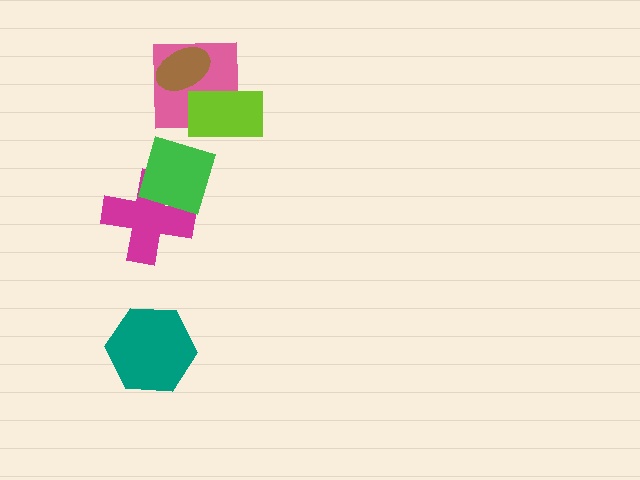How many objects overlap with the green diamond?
1 object overlaps with the green diamond.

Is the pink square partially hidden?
Yes, it is partially covered by another shape.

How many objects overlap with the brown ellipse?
1 object overlaps with the brown ellipse.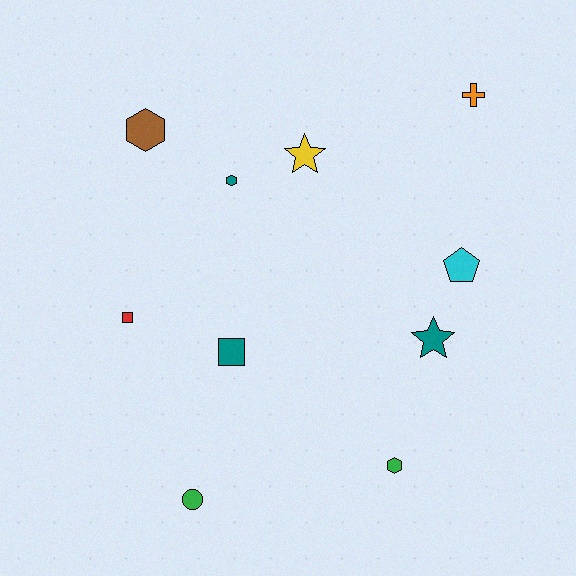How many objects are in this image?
There are 10 objects.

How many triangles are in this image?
There are no triangles.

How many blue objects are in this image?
There are no blue objects.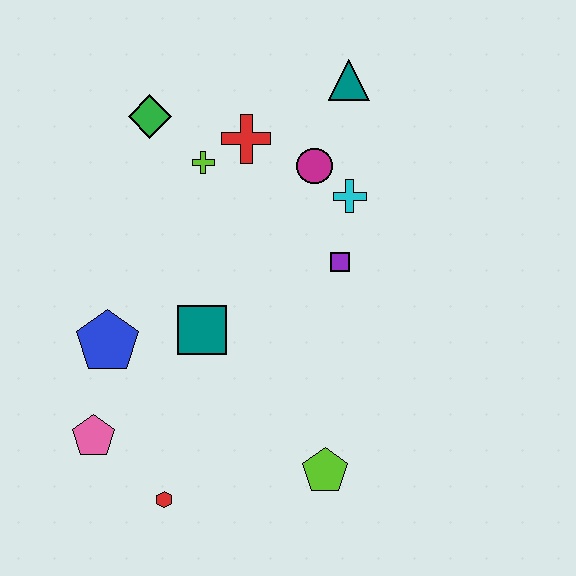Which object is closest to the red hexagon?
The pink pentagon is closest to the red hexagon.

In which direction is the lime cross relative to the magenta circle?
The lime cross is to the left of the magenta circle.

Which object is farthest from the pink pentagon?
The teal triangle is farthest from the pink pentagon.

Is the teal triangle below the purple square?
No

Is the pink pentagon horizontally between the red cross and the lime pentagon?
No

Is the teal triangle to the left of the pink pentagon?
No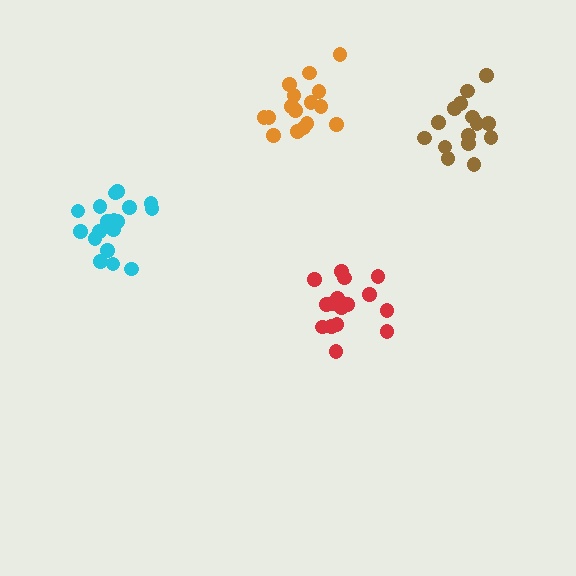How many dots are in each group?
Group 1: 17 dots, Group 2: 18 dots, Group 3: 16 dots, Group 4: 15 dots (66 total).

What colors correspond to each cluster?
The clusters are colored: orange, cyan, red, brown.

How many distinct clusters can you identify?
There are 4 distinct clusters.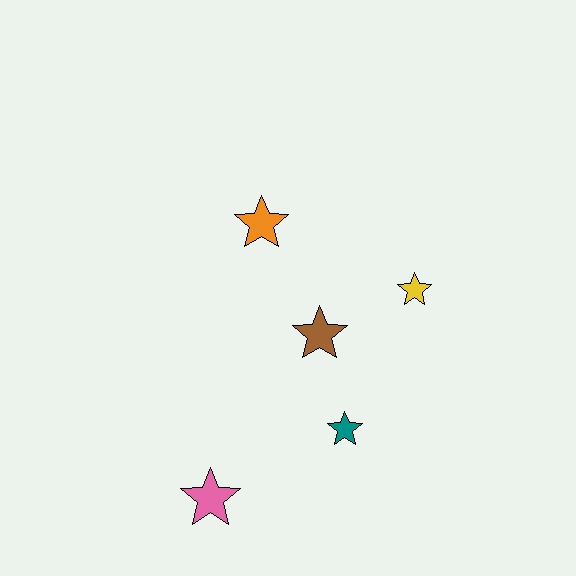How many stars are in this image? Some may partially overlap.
There are 5 stars.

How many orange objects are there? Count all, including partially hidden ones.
There is 1 orange object.